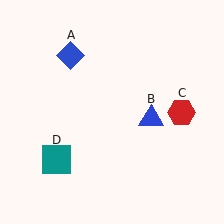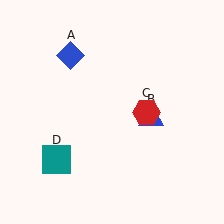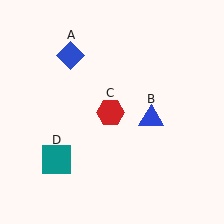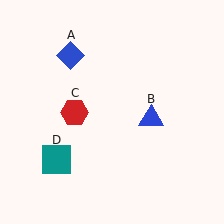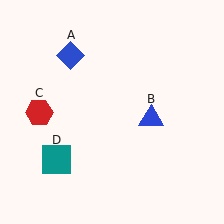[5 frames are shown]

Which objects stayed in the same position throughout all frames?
Blue diamond (object A) and blue triangle (object B) and teal square (object D) remained stationary.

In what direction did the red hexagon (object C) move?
The red hexagon (object C) moved left.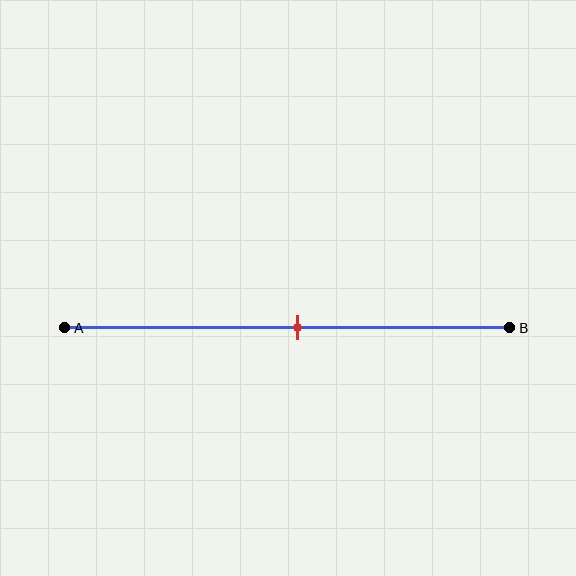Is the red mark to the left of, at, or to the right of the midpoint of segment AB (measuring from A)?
The red mark is approximately at the midpoint of segment AB.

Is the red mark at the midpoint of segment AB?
Yes, the mark is approximately at the midpoint.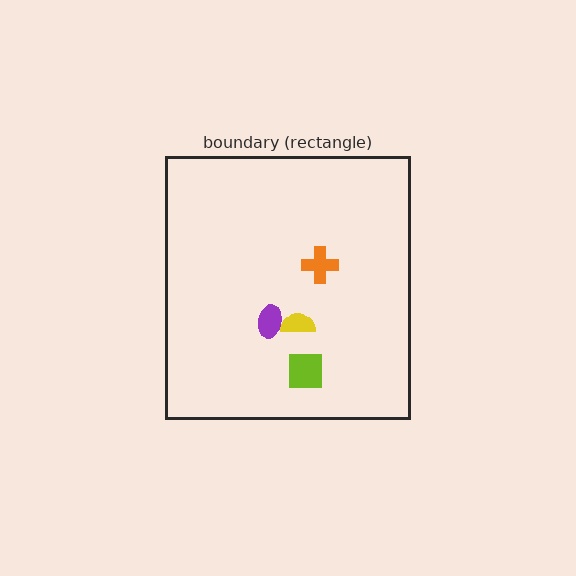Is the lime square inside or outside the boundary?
Inside.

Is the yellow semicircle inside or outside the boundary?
Inside.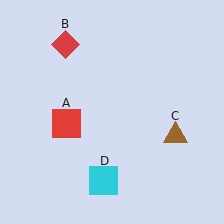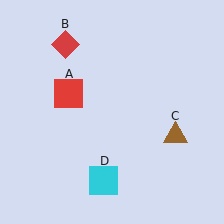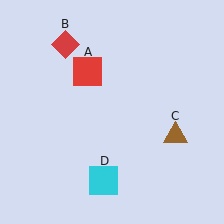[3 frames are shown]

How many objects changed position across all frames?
1 object changed position: red square (object A).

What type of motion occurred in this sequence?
The red square (object A) rotated clockwise around the center of the scene.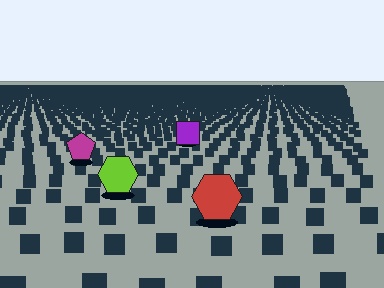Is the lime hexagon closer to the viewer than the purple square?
Yes. The lime hexagon is closer — you can tell from the texture gradient: the ground texture is coarser near it.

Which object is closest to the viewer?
The red hexagon is closest. The texture marks near it are larger and more spread out.